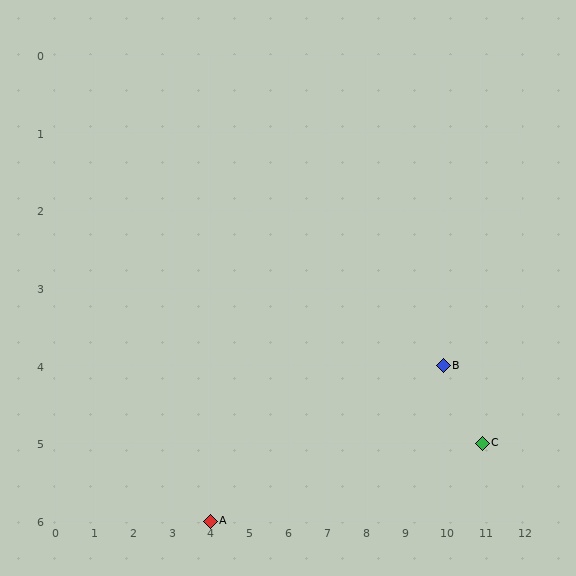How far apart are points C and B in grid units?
Points C and B are 1 column and 1 row apart (about 1.4 grid units diagonally).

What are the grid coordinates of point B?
Point B is at grid coordinates (10, 4).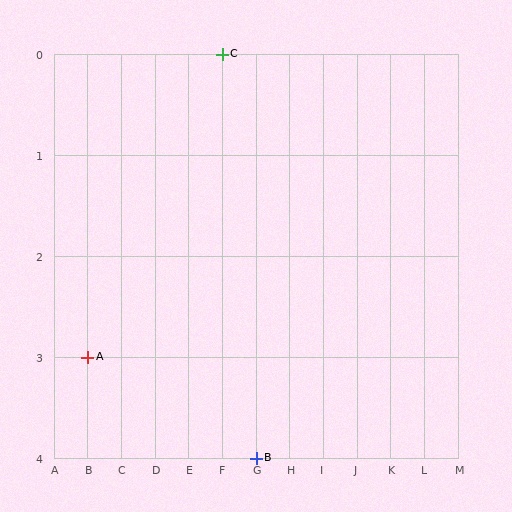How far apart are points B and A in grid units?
Points B and A are 5 columns and 1 row apart (about 5.1 grid units diagonally).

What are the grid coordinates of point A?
Point A is at grid coordinates (B, 3).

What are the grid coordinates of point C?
Point C is at grid coordinates (F, 0).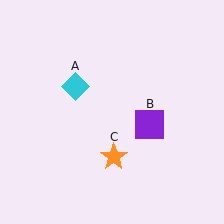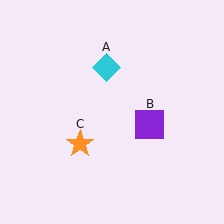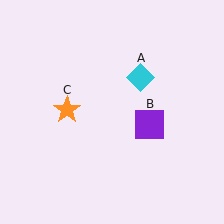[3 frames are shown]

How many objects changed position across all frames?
2 objects changed position: cyan diamond (object A), orange star (object C).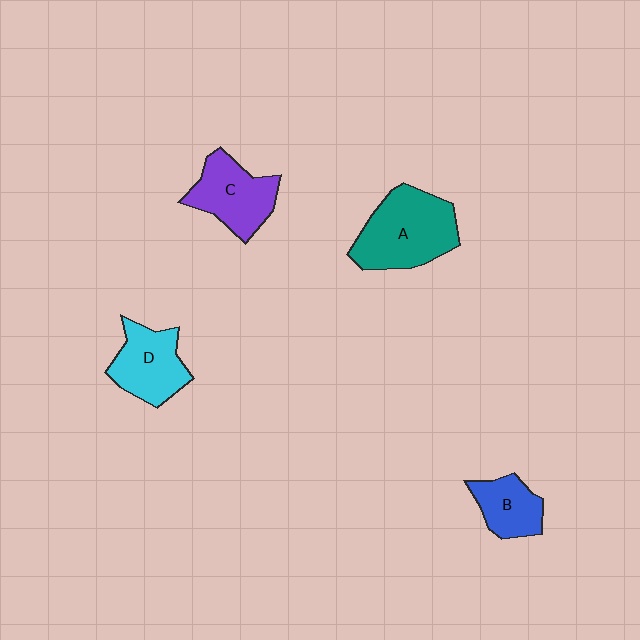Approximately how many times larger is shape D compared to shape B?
Approximately 1.4 times.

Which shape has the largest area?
Shape A (teal).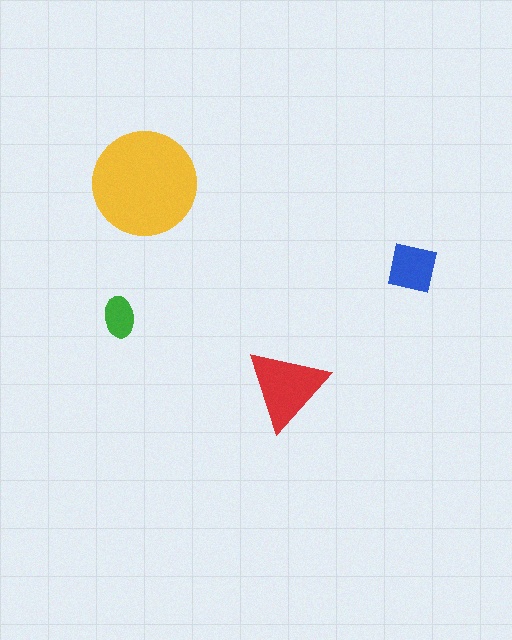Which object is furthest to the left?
The green ellipse is leftmost.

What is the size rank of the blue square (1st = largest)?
3rd.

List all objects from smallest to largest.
The green ellipse, the blue square, the red triangle, the yellow circle.